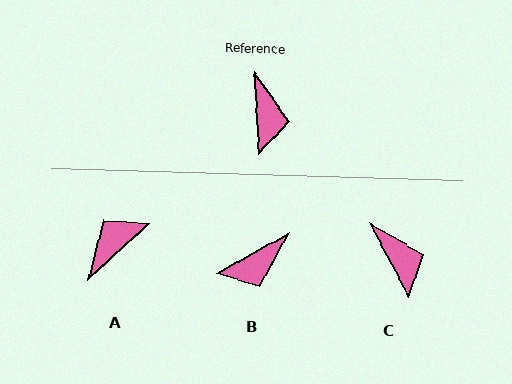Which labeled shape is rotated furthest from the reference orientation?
A, about 130 degrees away.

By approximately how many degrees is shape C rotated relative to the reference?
Approximately 25 degrees counter-clockwise.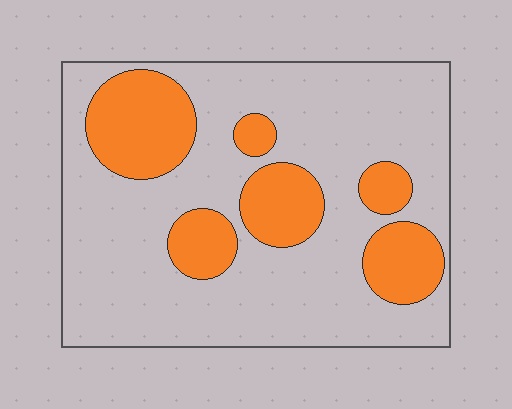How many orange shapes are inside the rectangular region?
6.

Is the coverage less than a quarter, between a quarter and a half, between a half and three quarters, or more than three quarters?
Between a quarter and a half.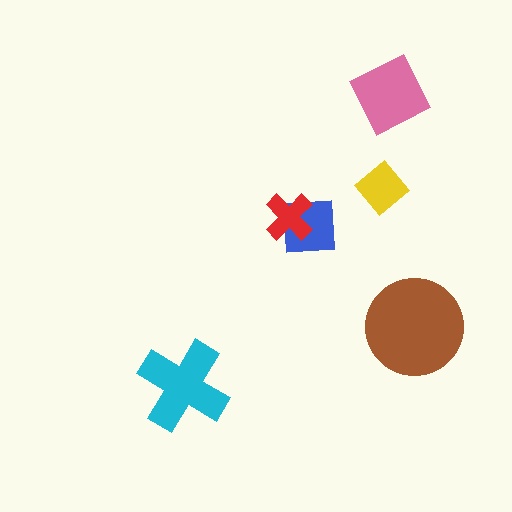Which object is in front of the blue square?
The red cross is in front of the blue square.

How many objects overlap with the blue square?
1 object overlaps with the blue square.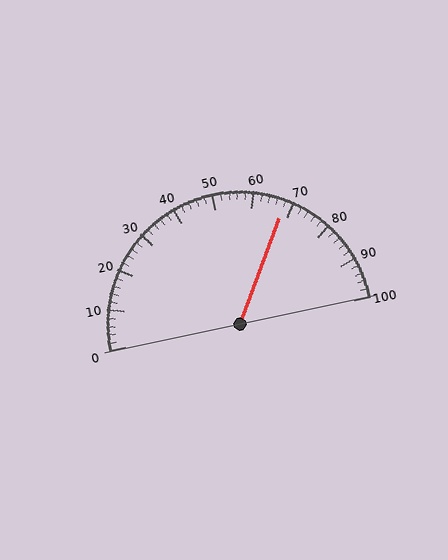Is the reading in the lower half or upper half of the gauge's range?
The reading is in the upper half of the range (0 to 100).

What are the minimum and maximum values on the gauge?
The gauge ranges from 0 to 100.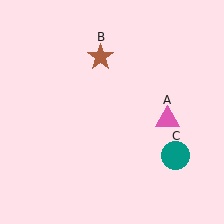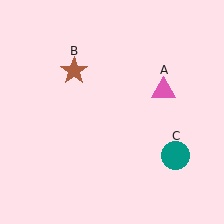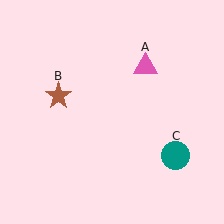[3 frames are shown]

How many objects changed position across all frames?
2 objects changed position: pink triangle (object A), brown star (object B).